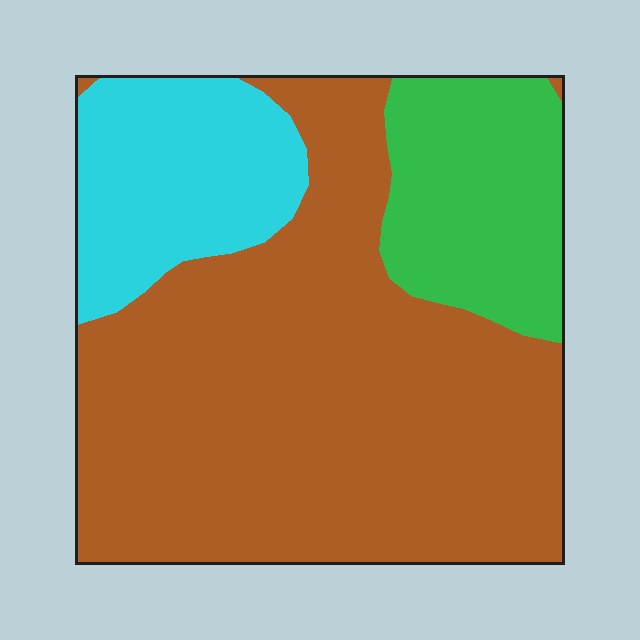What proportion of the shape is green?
Green covers roughly 20% of the shape.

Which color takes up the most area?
Brown, at roughly 65%.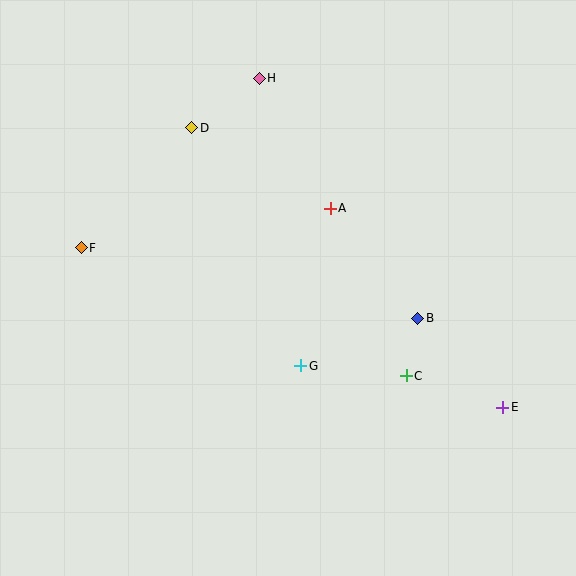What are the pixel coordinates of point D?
Point D is at (192, 128).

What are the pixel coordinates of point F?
Point F is at (81, 248).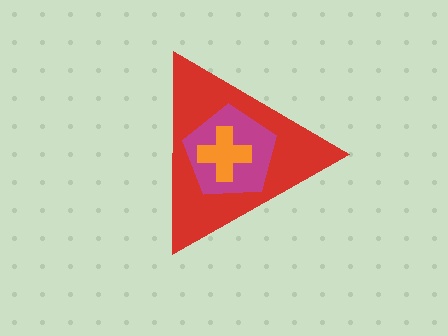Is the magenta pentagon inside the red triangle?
Yes.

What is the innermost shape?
The orange cross.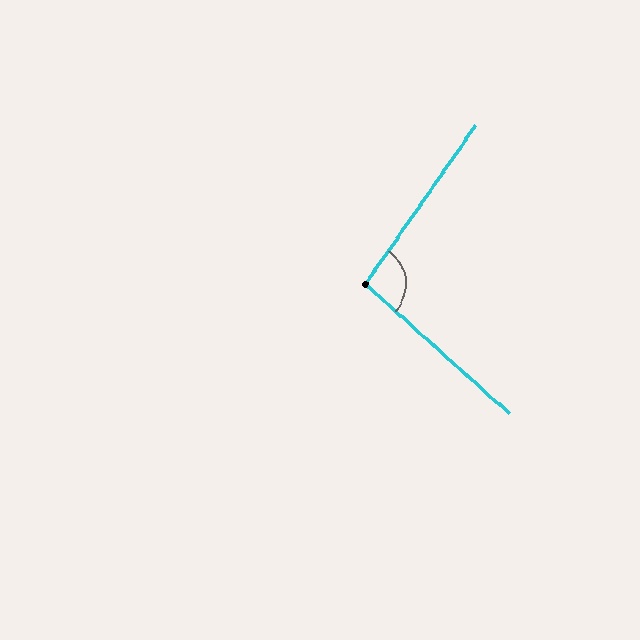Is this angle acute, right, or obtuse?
It is obtuse.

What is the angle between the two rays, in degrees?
Approximately 97 degrees.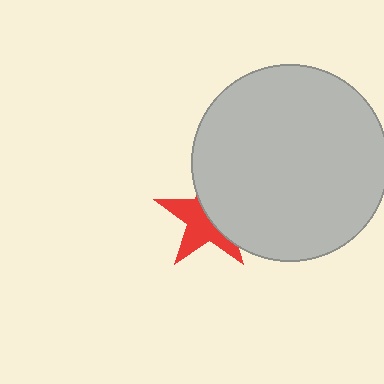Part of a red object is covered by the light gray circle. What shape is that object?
It is a star.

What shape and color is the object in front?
The object in front is a light gray circle.